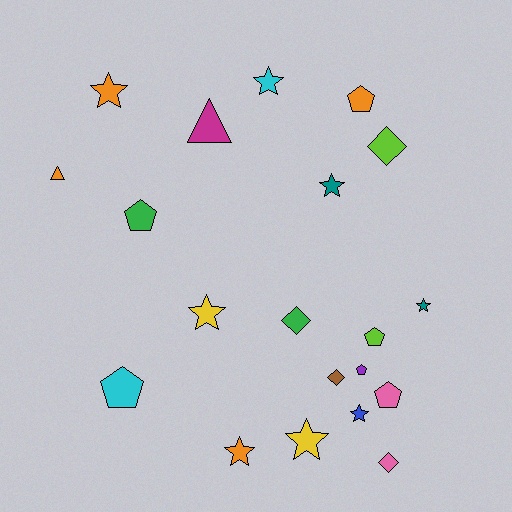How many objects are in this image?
There are 20 objects.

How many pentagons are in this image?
There are 6 pentagons.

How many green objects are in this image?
There are 2 green objects.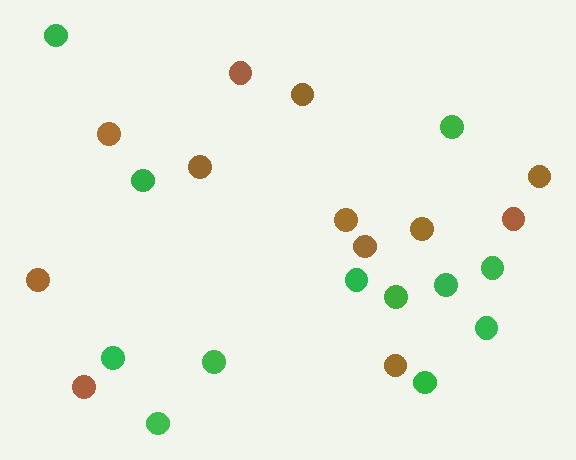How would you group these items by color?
There are 2 groups: one group of green circles (12) and one group of brown circles (12).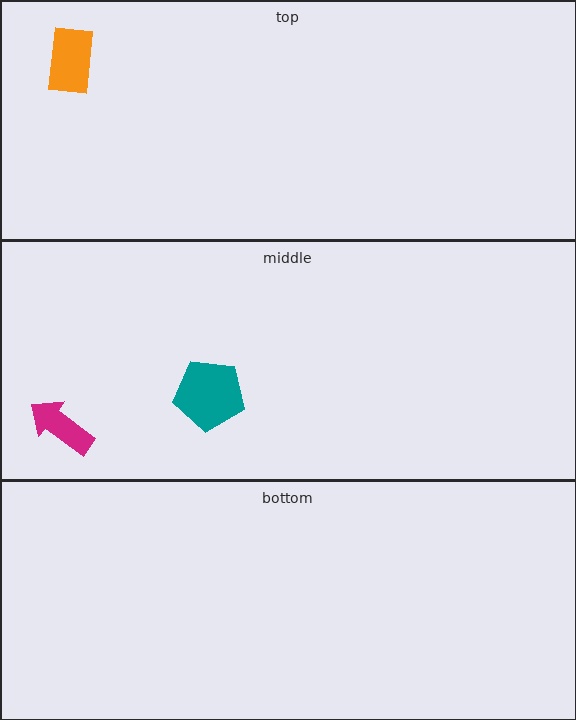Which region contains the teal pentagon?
The middle region.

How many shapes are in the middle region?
2.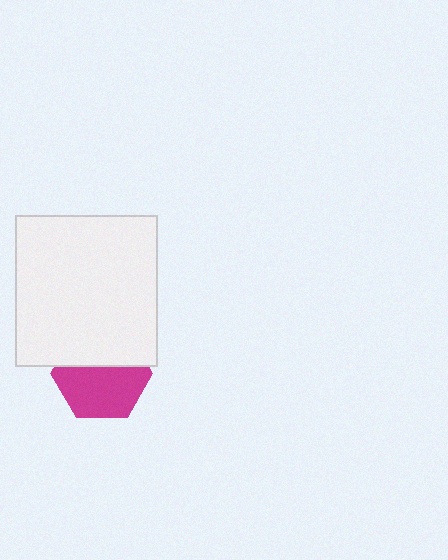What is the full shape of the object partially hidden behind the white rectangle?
The partially hidden object is a magenta hexagon.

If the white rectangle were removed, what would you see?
You would see the complete magenta hexagon.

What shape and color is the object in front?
The object in front is a white rectangle.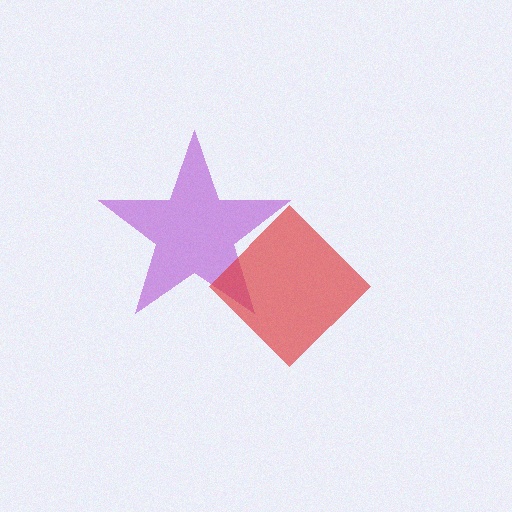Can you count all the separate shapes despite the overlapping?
Yes, there are 2 separate shapes.